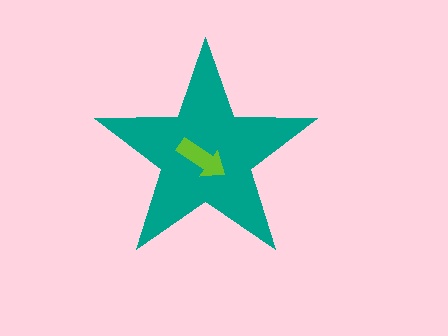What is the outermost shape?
The teal star.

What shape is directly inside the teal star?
The lime arrow.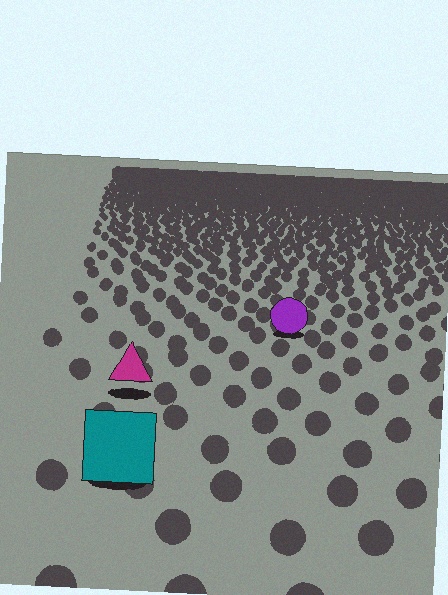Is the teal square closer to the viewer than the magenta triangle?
Yes. The teal square is closer — you can tell from the texture gradient: the ground texture is coarser near it.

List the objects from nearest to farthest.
From nearest to farthest: the teal square, the magenta triangle, the purple circle.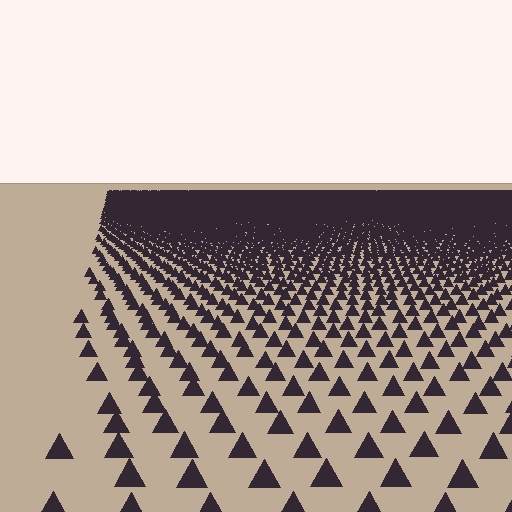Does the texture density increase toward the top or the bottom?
Density increases toward the top.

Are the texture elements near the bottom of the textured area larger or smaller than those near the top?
Larger. Near the bottom, elements are closer to the viewer and appear at a bigger on-screen size.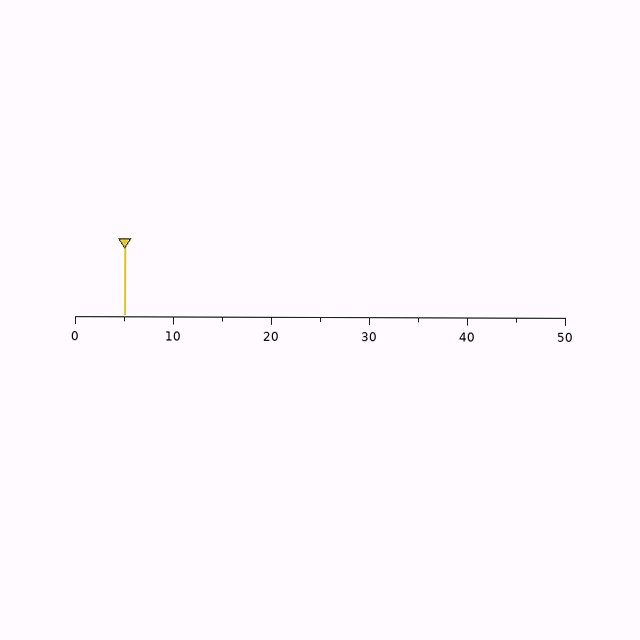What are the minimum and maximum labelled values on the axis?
The axis runs from 0 to 50.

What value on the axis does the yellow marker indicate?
The marker indicates approximately 5.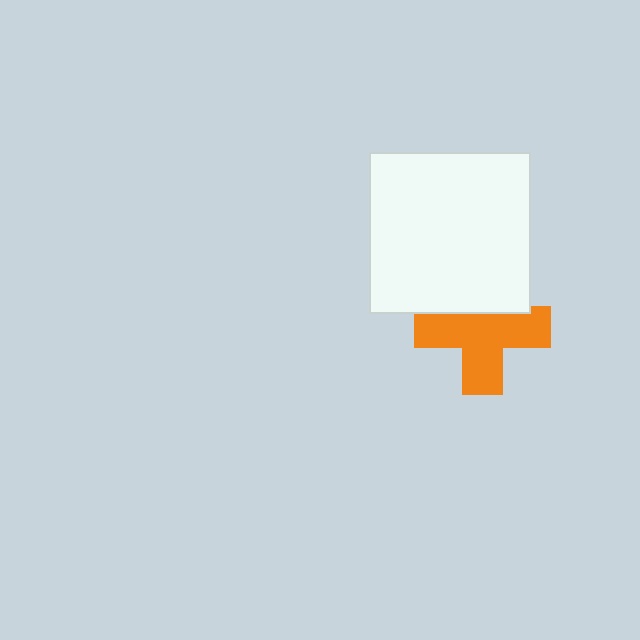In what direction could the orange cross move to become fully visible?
The orange cross could move down. That would shift it out from behind the white square entirely.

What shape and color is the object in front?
The object in front is a white square.